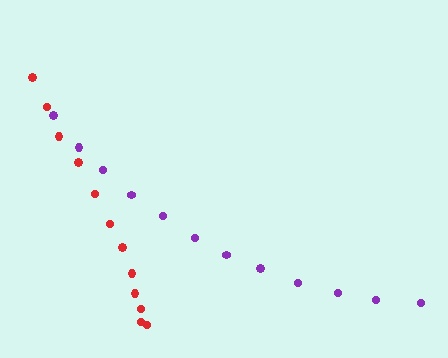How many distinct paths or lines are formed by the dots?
There are 2 distinct paths.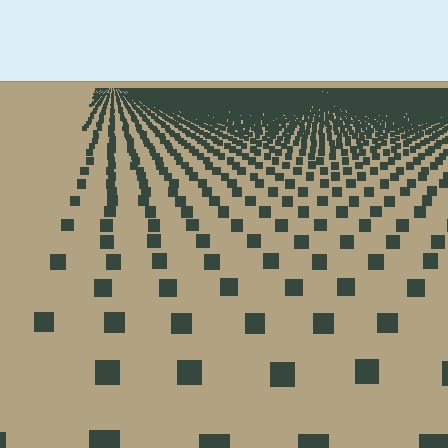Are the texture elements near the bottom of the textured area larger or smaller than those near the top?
Larger. Near the bottom, elements are closer to the viewer and appear at a bigger on-screen size.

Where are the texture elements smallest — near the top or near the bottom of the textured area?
Near the top.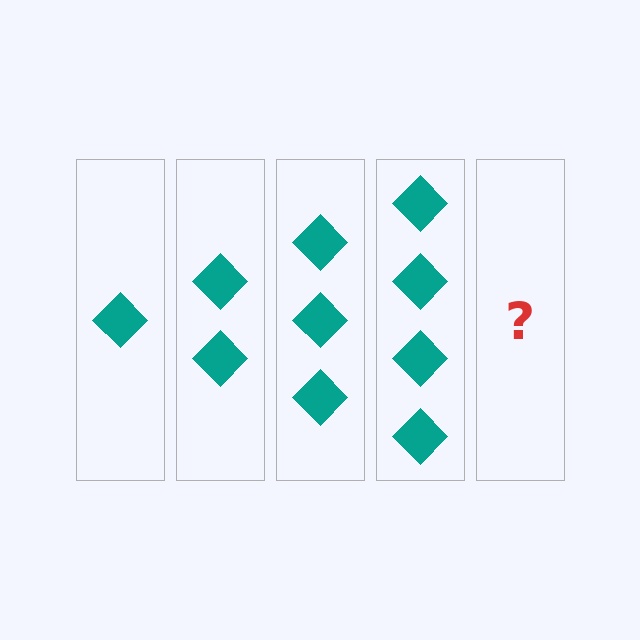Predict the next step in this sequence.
The next step is 5 diamonds.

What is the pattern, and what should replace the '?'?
The pattern is that each step adds one more diamond. The '?' should be 5 diamonds.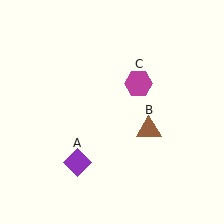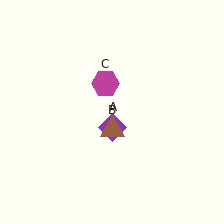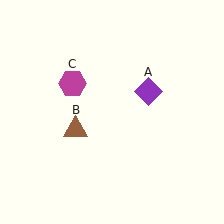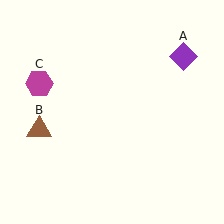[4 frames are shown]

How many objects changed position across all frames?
3 objects changed position: purple diamond (object A), brown triangle (object B), magenta hexagon (object C).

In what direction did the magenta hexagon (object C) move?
The magenta hexagon (object C) moved left.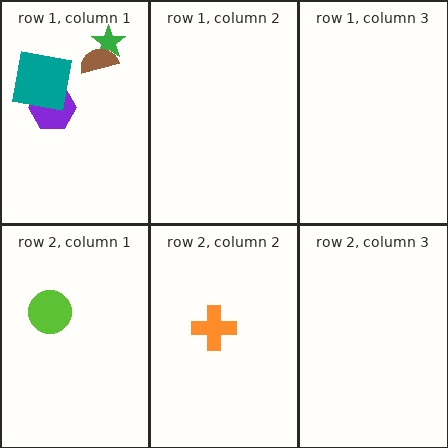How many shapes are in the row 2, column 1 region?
1.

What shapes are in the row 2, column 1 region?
The lime circle.